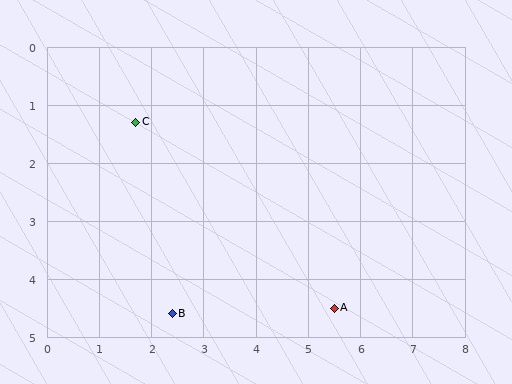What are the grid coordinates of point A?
Point A is at approximately (5.5, 4.5).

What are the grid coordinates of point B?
Point B is at approximately (2.4, 4.6).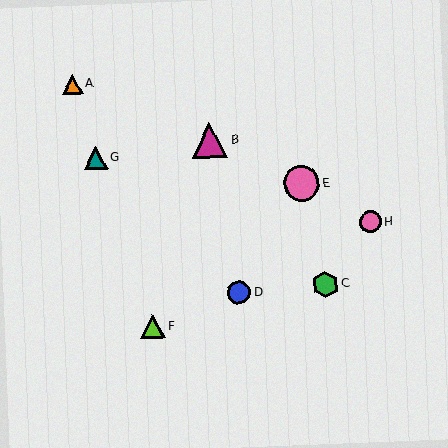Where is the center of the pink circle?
The center of the pink circle is at (370, 222).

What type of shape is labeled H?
Shape H is a pink circle.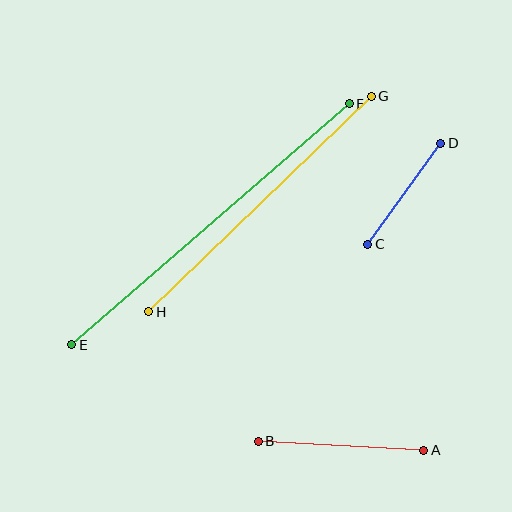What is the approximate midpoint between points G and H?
The midpoint is at approximately (260, 204) pixels.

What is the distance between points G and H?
The distance is approximately 310 pixels.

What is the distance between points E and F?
The distance is approximately 368 pixels.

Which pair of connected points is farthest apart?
Points E and F are farthest apart.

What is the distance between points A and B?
The distance is approximately 165 pixels.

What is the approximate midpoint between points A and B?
The midpoint is at approximately (341, 446) pixels.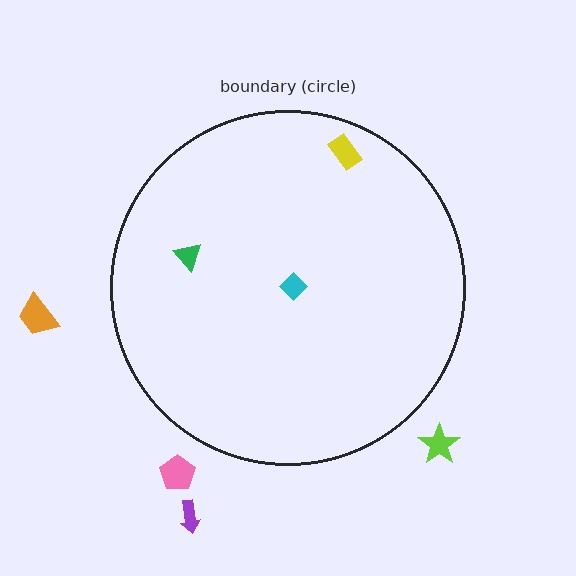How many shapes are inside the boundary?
3 inside, 4 outside.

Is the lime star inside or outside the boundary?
Outside.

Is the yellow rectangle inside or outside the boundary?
Inside.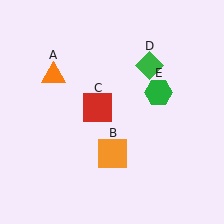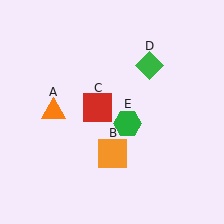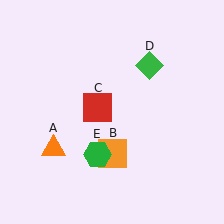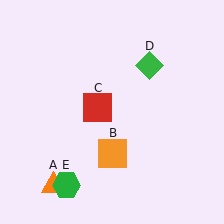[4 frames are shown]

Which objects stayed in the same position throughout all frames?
Orange square (object B) and red square (object C) and green diamond (object D) remained stationary.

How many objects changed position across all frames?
2 objects changed position: orange triangle (object A), green hexagon (object E).